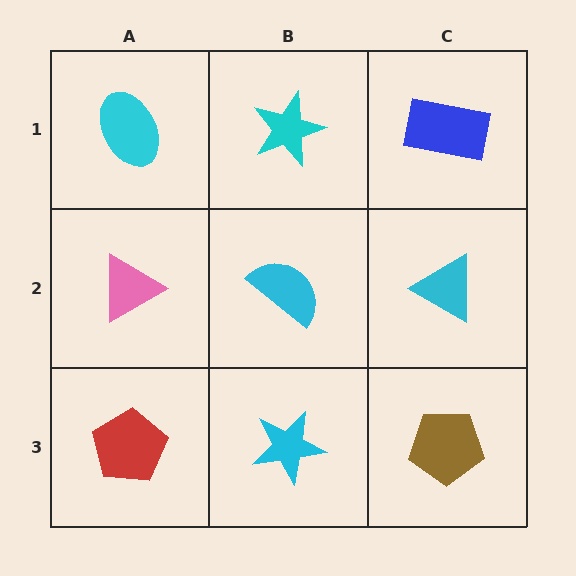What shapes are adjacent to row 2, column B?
A cyan star (row 1, column B), a cyan star (row 3, column B), a pink triangle (row 2, column A), a cyan triangle (row 2, column C).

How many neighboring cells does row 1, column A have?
2.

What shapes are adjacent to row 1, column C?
A cyan triangle (row 2, column C), a cyan star (row 1, column B).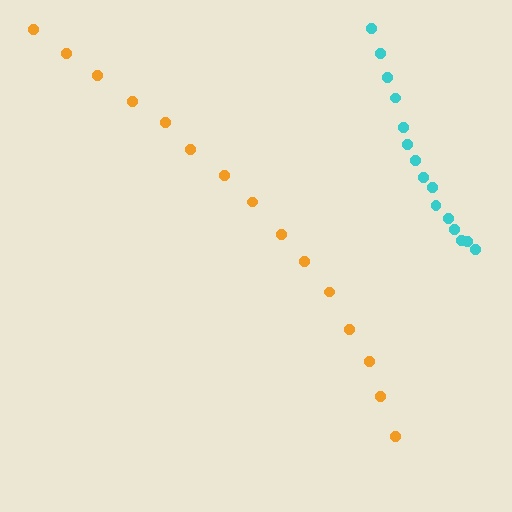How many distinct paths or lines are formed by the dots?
There are 2 distinct paths.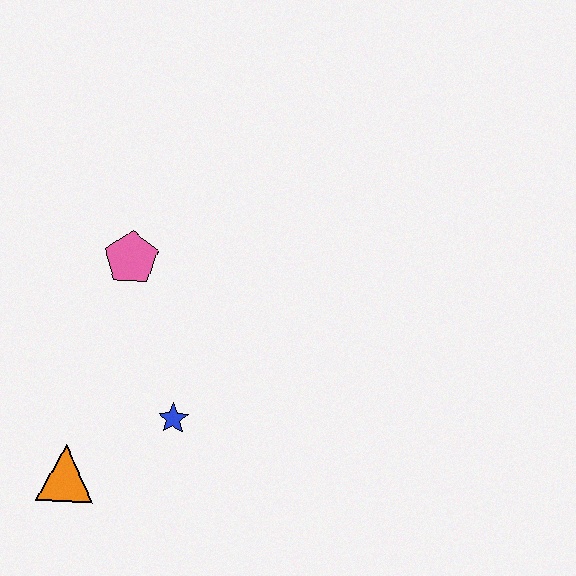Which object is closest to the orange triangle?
The blue star is closest to the orange triangle.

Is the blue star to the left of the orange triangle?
No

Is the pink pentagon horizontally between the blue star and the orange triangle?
Yes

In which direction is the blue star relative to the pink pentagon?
The blue star is below the pink pentagon.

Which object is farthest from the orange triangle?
The pink pentagon is farthest from the orange triangle.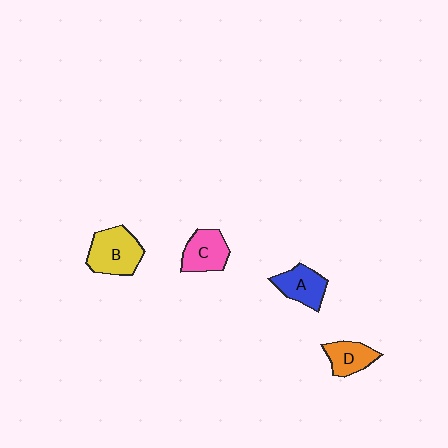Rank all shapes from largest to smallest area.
From largest to smallest: B (yellow), C (pink), A (blue), D (orange).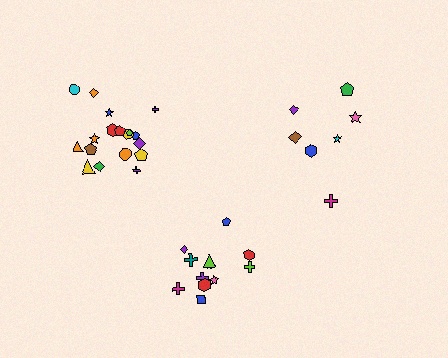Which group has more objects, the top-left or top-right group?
The top-left group.